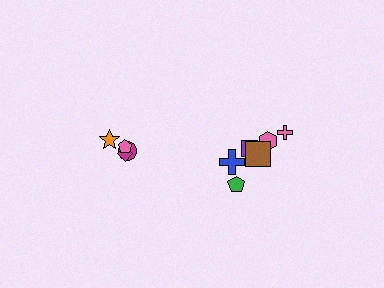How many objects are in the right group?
There are 6 objects.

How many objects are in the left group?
There are 4 objects.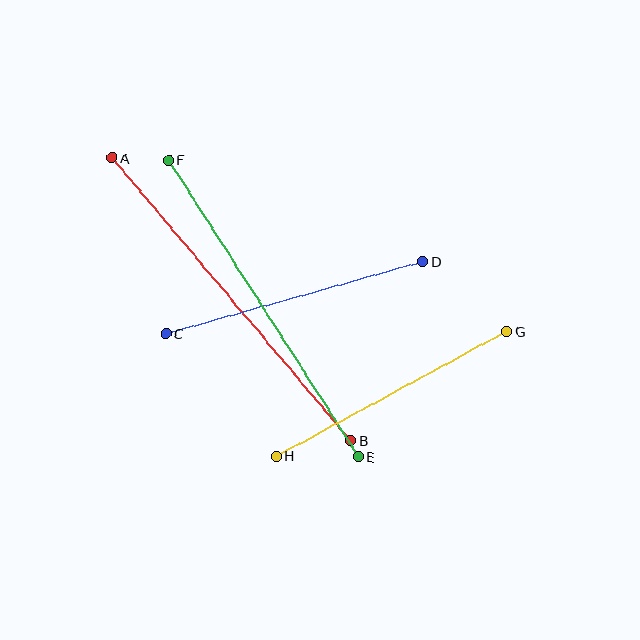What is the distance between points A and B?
The distance is approximately 370 pixels.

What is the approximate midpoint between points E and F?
The midpoint is at approximately (264, 308) pixels.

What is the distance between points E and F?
The distance is approximately 353 pixels.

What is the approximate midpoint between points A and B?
The midpoint is at approximately (231, 299) pixels.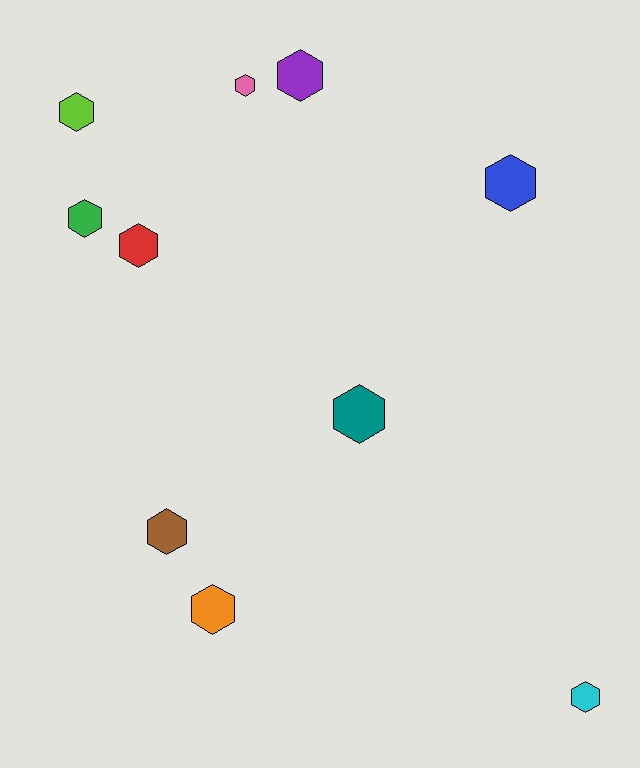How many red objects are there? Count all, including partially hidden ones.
There is 1 red object.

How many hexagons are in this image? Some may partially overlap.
There are 10 hexagons.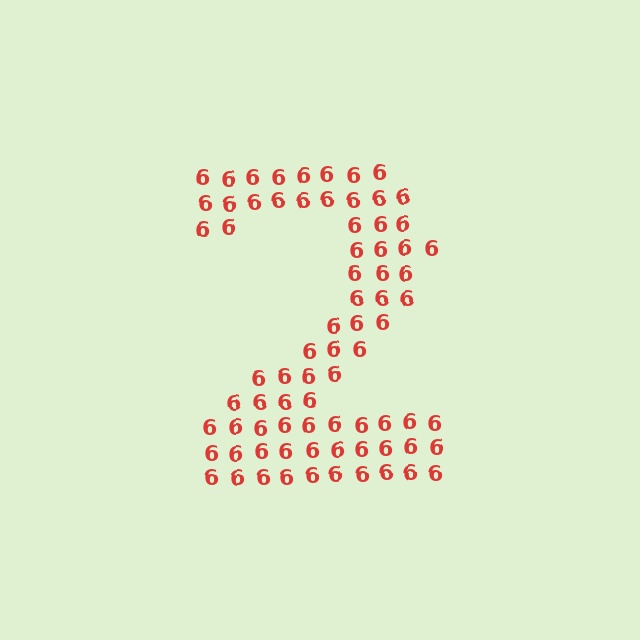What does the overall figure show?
The overall figure shows the digit 2.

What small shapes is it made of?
It is made of small digit 6's.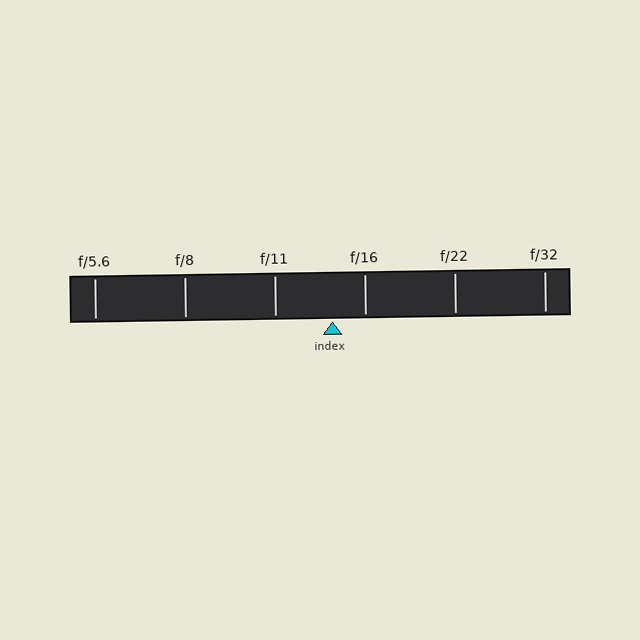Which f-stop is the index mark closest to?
The index mark is closest to f/16.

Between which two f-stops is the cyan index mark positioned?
The index mark is between f/11 and f/16.